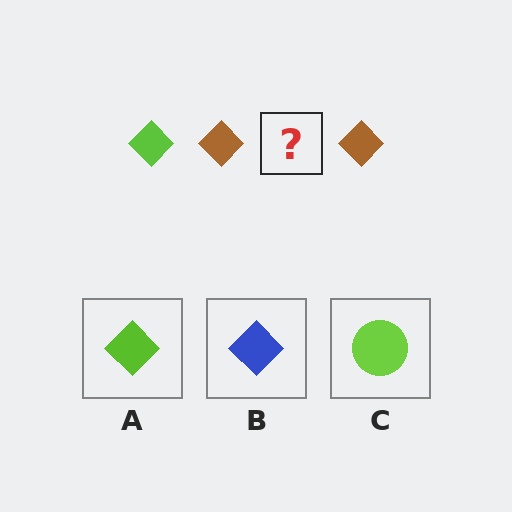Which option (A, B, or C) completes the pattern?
A.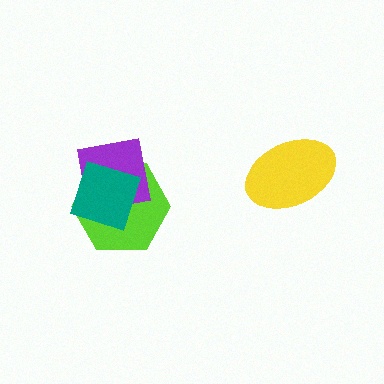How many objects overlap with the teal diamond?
2 objects overlap with the teal diamond.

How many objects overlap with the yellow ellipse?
0 objects overlap with the yellow ellipse.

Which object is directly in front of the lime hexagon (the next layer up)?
The purple square is directly in front of the lime hexagon.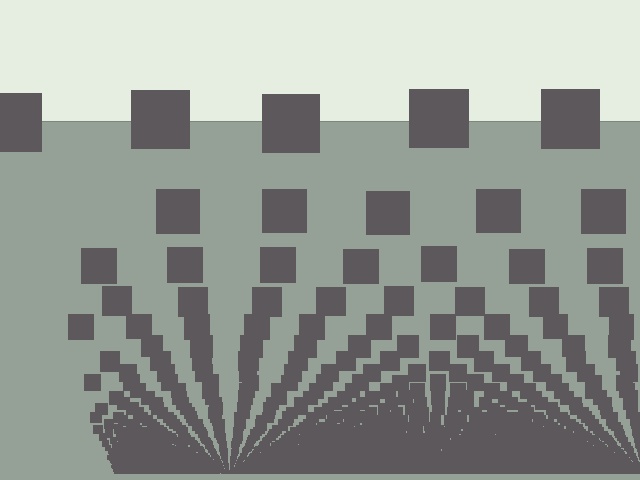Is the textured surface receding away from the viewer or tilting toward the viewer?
The surface appears to tilt toward the viewer. Texture elements get larger and sparser toward the top.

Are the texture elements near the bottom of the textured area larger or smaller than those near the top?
Smaller. The gradient is inverted — elements near the bottom are smaller and denser.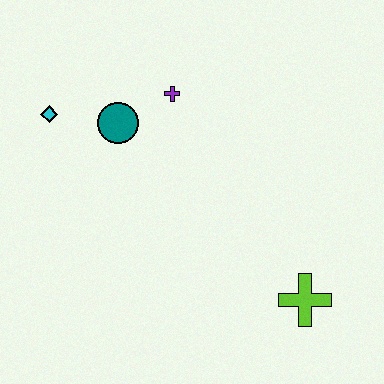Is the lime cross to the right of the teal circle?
Yes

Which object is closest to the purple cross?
The teal circle is closest to the purple cross.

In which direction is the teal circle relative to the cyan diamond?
The teal circle is to the right of the cyan diamond.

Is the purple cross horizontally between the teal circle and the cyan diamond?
No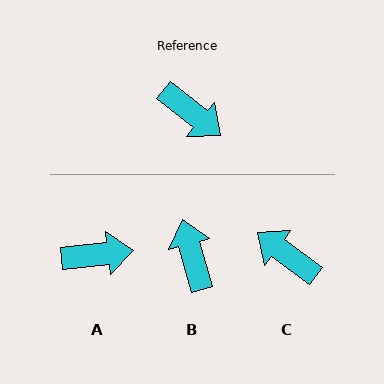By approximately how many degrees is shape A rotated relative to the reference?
Approximately 45 degrees counter-clockwise.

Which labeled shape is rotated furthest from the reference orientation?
C, about 178 degrees away.